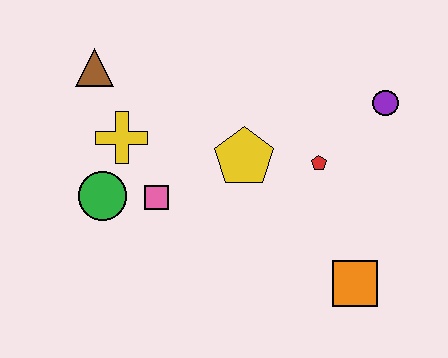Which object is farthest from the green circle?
The purple circle is farthest from the green circle.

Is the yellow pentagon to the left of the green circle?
No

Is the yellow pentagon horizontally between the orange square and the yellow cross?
Yes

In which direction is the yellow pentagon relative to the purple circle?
The yellow pentagon is to the left of the purple circle.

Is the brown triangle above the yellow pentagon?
Yes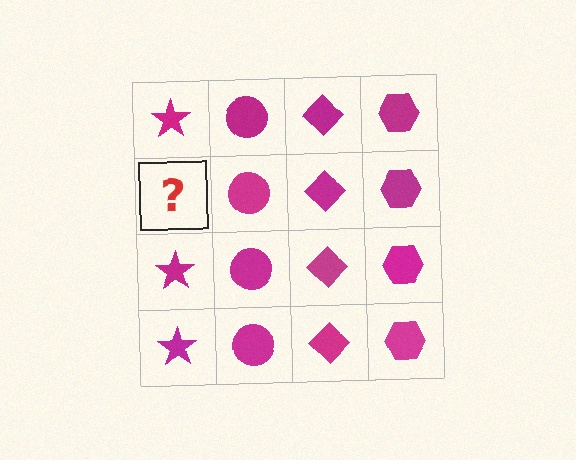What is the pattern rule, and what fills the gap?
The rule is that each column has a consistent shape. The gap should be filled with a magenta star.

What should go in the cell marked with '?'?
The missing cell should contain a magenta star.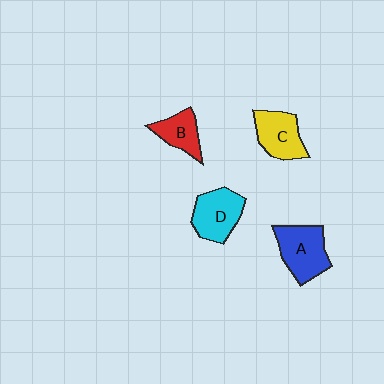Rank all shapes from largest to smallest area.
From largest to smallest: A (blue), D (cyan), C (yellow), B (red).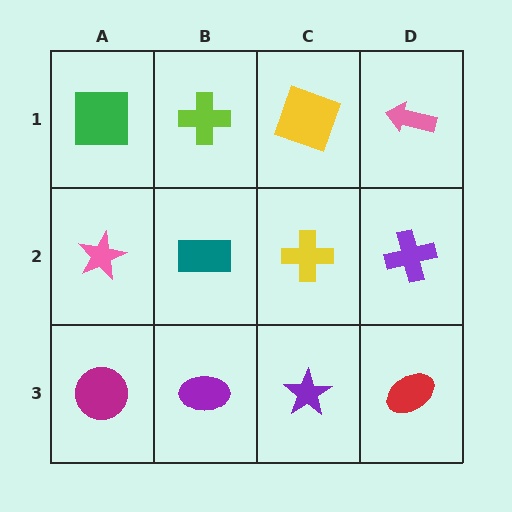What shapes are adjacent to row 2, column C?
A yellow square (row 1, column C), a purple star (row 3, column C), a teal rectangle (row 2, column B), a purple cross (row 2, column D).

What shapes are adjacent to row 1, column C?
A yellow cross (row 2, column C), a lime cross (row 1, column B), a pink arrow (row 1, column D).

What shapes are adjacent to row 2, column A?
A green square (row 1, column A), a magenta circle (row 3, column A), a teal rectangle (row 2, column B).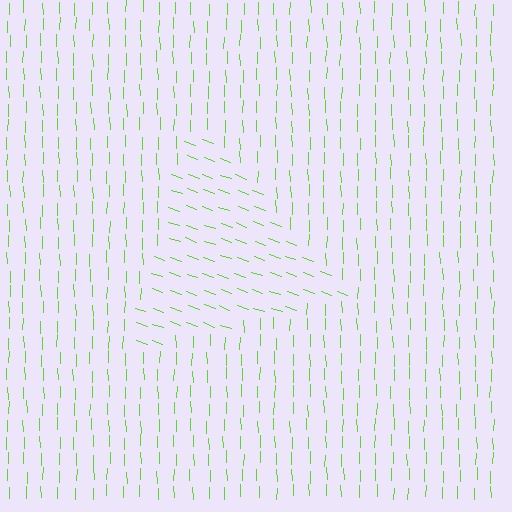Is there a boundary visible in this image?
Yes, there is a texture boundary formed by a change in line orientation.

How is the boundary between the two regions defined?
The boundary is defined purely by a change in line orientation (approximately 69 degrees difference). All lines are the same color and thickness.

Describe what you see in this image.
The image is filled with small lime line segments. A triangle region in the image has lines oriented differently from the surrounding lines, creating a visible texture boundary.